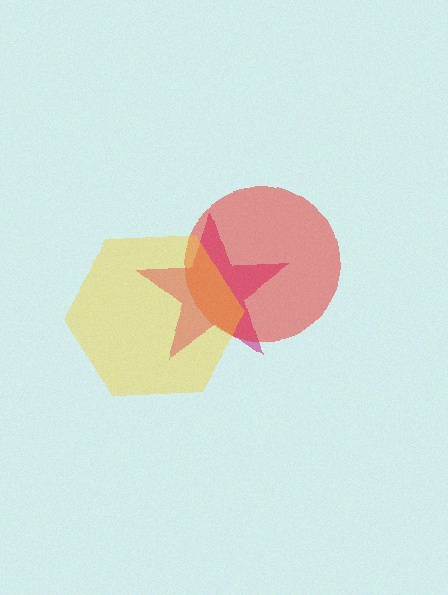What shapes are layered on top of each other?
The layered shapes are: a magenta star, a red circle, a yellow hexagon.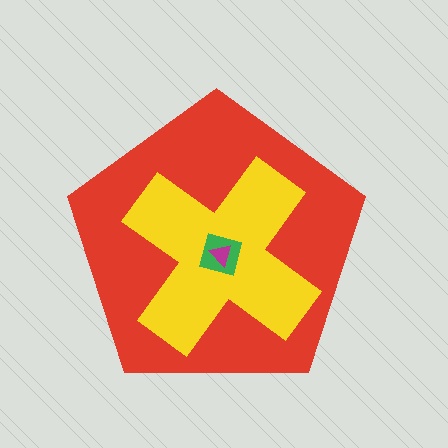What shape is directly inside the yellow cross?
The green square.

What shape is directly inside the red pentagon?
The yellow cross.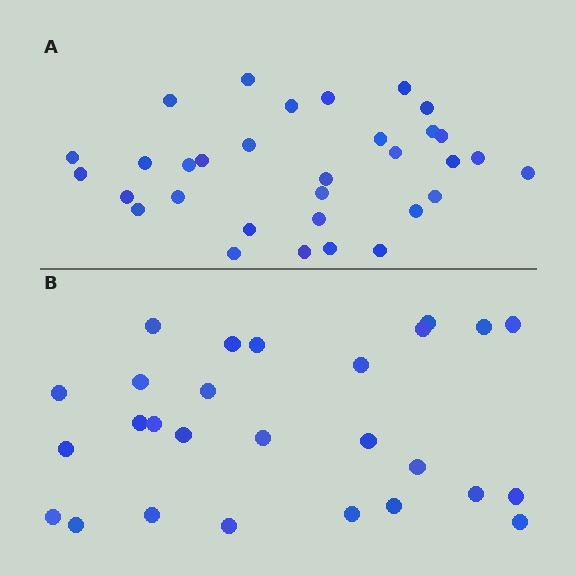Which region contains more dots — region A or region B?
Region A (the top region) has more dots.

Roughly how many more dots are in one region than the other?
Region A has about 5 more dots than region B.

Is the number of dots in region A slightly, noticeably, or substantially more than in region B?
Region A has only slightly more — the two regions are fairly close. The ratio is roughly 1.2 to 1.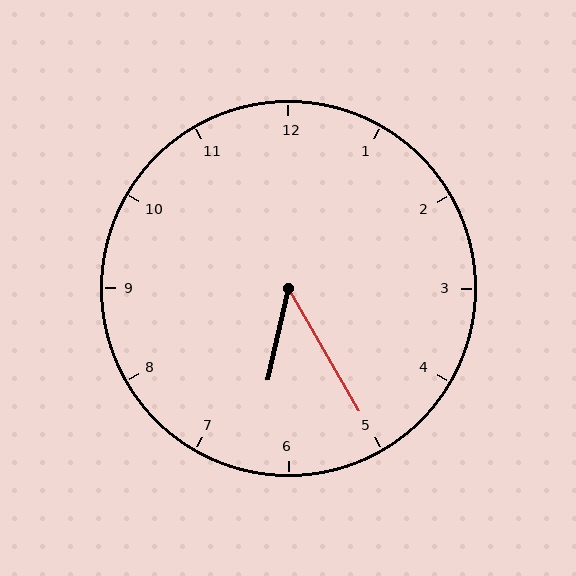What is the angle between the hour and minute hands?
Approximately 42 degrees.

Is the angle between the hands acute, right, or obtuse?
It is acute.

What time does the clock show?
6:25.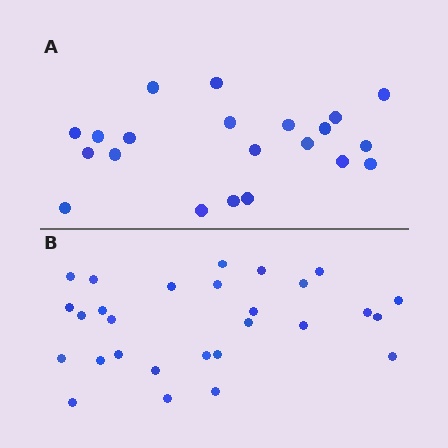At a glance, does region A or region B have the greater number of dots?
Region B (the bottom region) has more dots.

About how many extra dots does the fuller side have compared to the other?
Region B has roughly 8 or so more dots than region A.